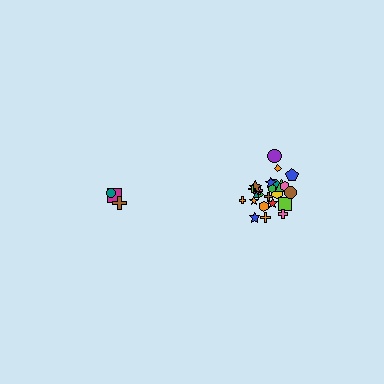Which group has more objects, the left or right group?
The right group.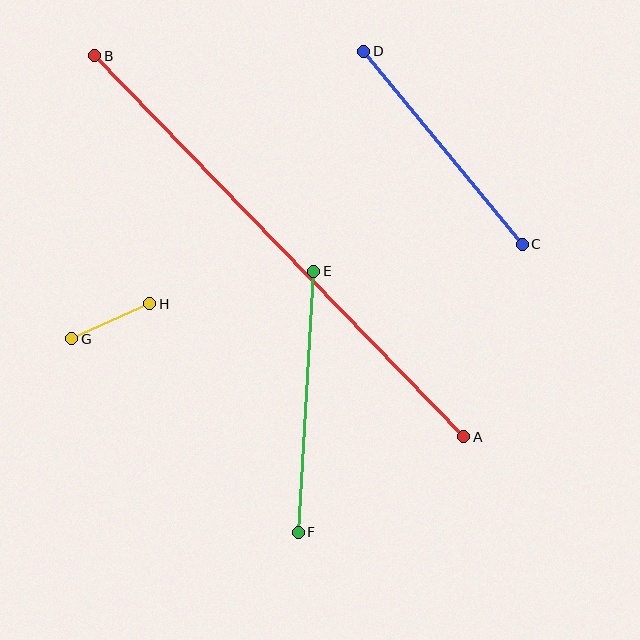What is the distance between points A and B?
The distance is approximately 530 pixels.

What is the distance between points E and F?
The distance is approximately 261 pixels.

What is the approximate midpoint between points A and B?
The midpoint is at approximately (279, 246) pixels.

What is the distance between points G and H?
The distance is approximately 85 pixels.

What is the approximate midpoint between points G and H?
The midpoint is at approximately (111, 321) pixels.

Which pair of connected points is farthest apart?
Points A and B are farthest apart.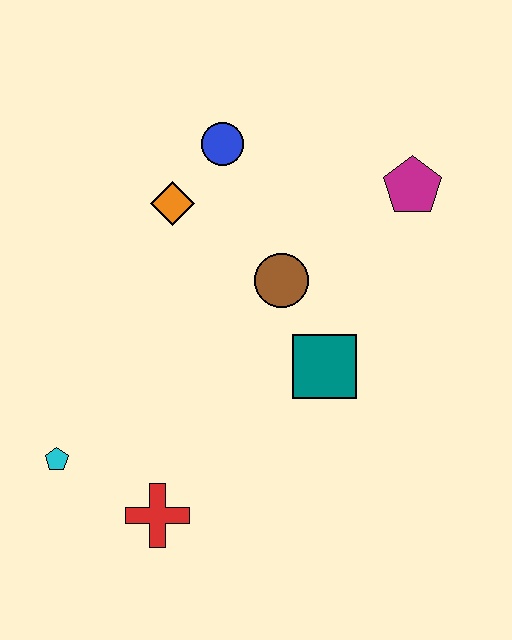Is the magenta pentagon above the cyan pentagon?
Yes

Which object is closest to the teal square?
The brown circle is closest to the teal square.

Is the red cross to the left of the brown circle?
Yes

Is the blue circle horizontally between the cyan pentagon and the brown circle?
Yes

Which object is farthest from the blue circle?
The red cross is farthest from the blue circle.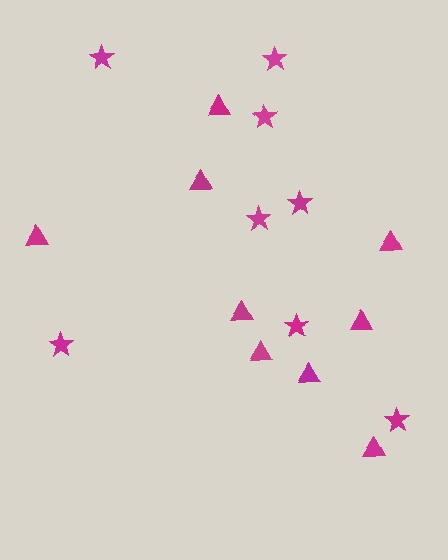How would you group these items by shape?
There are 2 groups: one group of stars (8) and one group of triangles (9).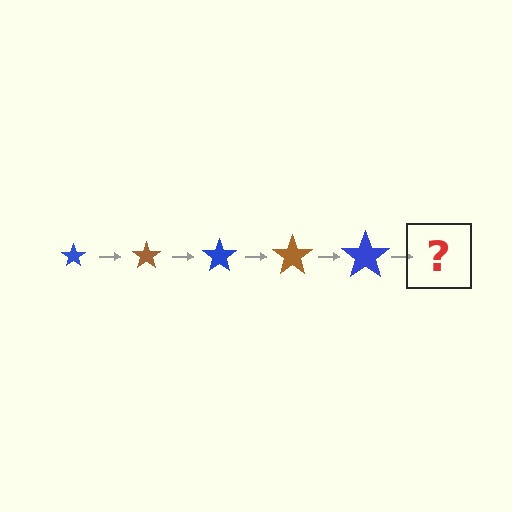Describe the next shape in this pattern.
It should be a brown star, larger than the previous one.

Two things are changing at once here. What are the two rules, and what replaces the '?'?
The two rules are that the star grows larger each step and the color cycles through blue and brown. The '?' should be a brown star, larger than the previous one.